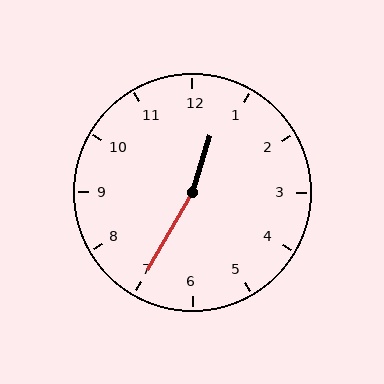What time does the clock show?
12:35.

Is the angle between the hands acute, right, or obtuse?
It is obtuse.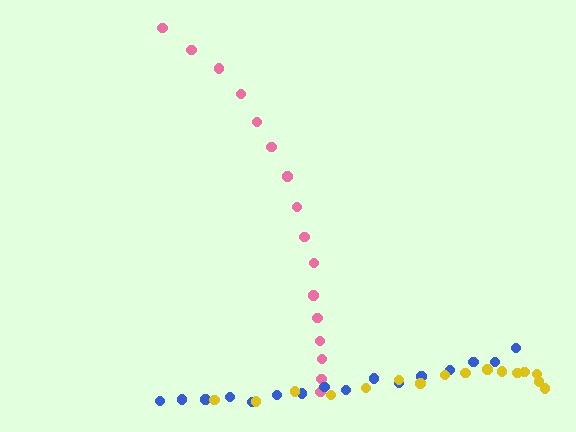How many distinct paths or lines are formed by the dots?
There are 3 distinct paths.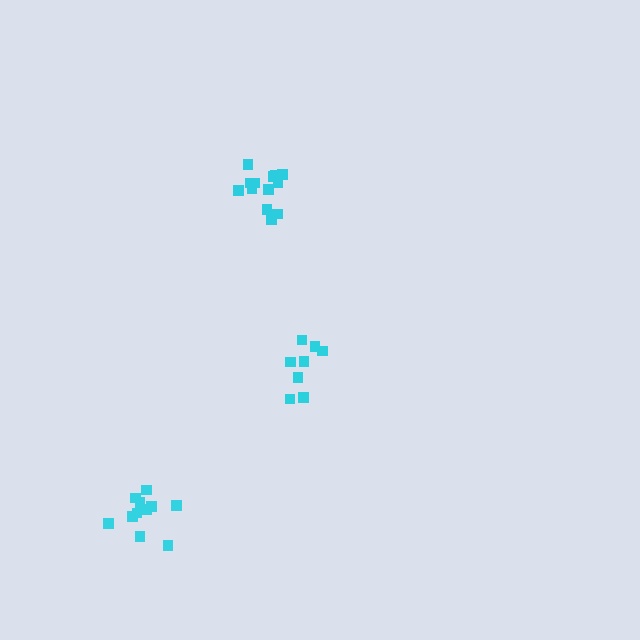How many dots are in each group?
Group 1: 8 dots, Group 2: 11 dots, Group 3: 13 dots (32 total).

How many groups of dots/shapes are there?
There are 3 groups.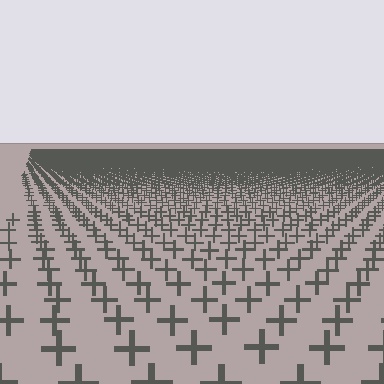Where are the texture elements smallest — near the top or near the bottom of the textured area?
Near the top.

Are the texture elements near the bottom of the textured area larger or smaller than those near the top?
Larger. Near the bottom, elements are closer to the viewer and appear at a bigger on-screen size.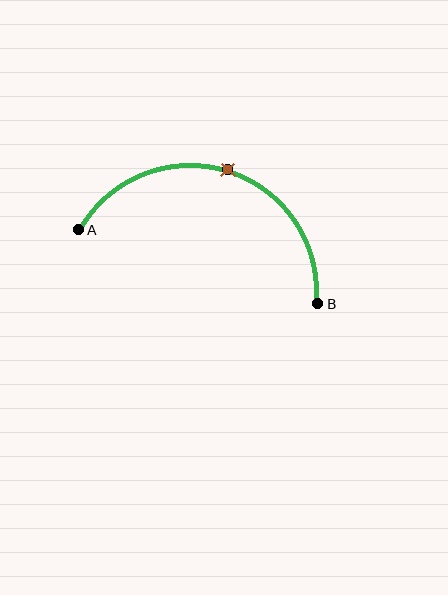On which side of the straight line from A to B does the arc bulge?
The arc bulges above the straight line connecting A and B.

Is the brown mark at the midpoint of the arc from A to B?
Yes. The brown mark lies on the arc at equal arc-length from both A and B — it is the arc midpoint.